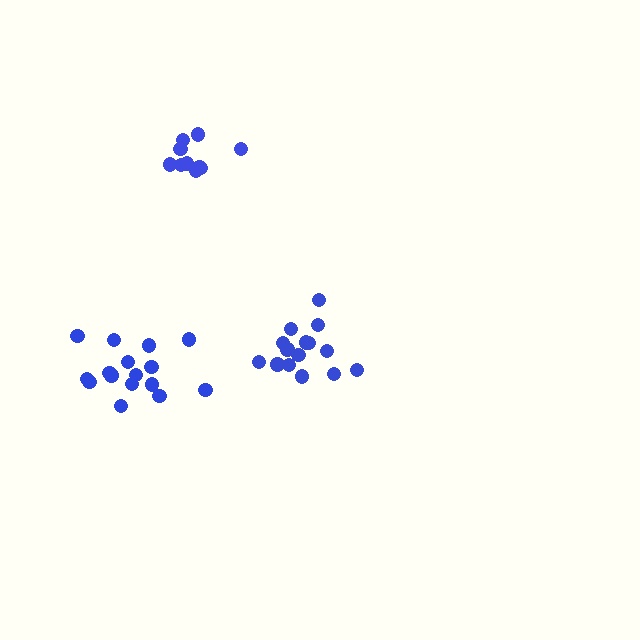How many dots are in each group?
Group 1: 15 dots, Group 2: 10 dots, Group 3: 16 dots (41 total).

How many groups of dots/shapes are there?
There are 3 groups.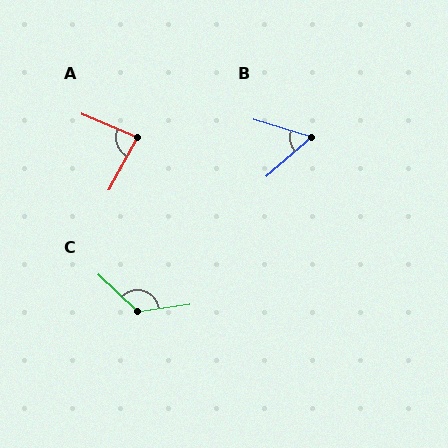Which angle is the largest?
C, at approximately 128 degrees.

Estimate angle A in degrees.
Approximately 85 degrees.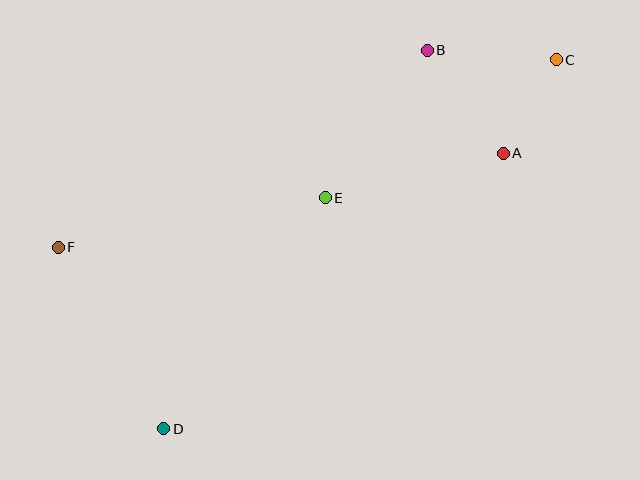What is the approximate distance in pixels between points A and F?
The distance between A and F is approximately 455 pixels.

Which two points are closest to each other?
Points A and C are closest to each other.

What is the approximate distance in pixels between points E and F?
The distance between E and F is approximately 272 pixels.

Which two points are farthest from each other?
Points C and D are farthest from each other.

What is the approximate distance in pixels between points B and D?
The distance between B and D is approximately 461 pixels.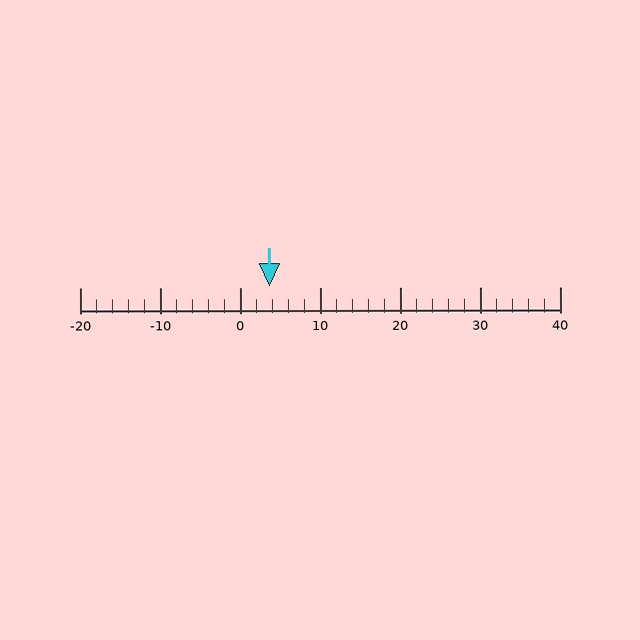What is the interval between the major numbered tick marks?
The major tick marks are spaced 10 units apart.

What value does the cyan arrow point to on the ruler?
The cyan arrow points to approximately 4.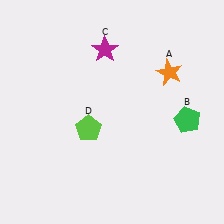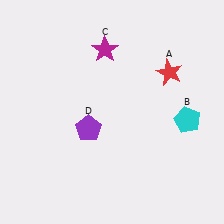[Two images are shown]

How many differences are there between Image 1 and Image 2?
There are 3 differences between the two images.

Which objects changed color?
A changed from orange to red. B changed from green to cyan. D changed from lime to purple.